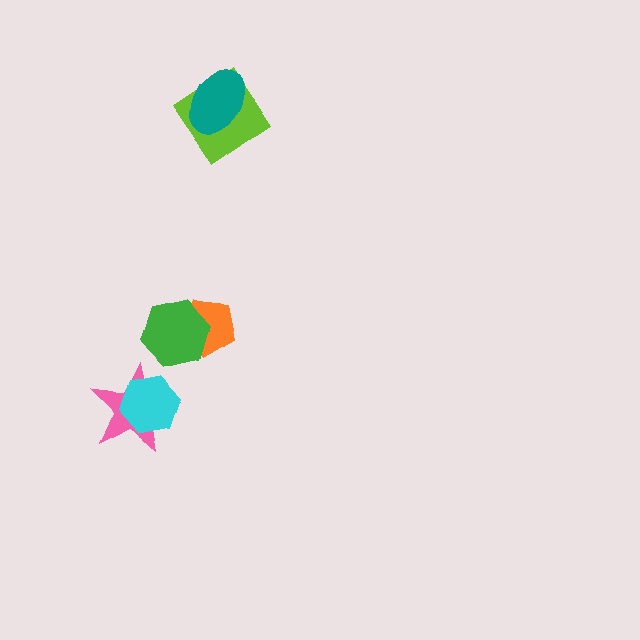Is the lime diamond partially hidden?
Yes, it is partially covered by another shape.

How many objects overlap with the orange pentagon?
1 object overlaps with the orange pentagon.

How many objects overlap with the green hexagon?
1 object overlaps with the green hexagon.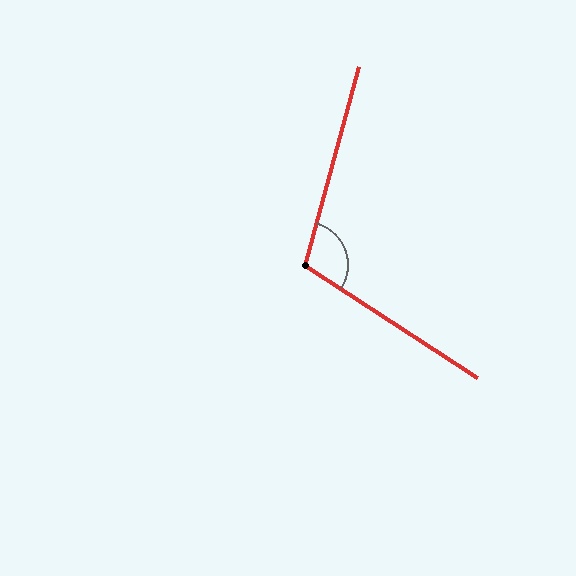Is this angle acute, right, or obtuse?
It is obtuse.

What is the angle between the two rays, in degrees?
Approximately 108 degrees.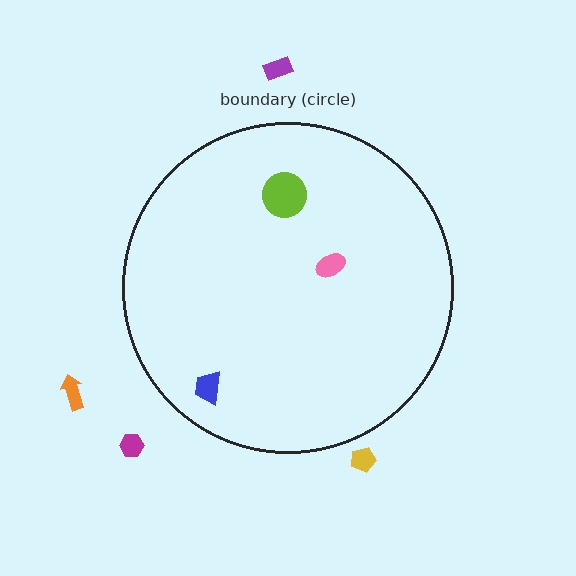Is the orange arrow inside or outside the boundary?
Outside.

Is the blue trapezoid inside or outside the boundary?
Inside.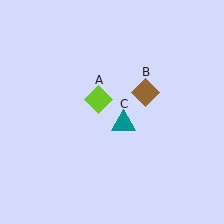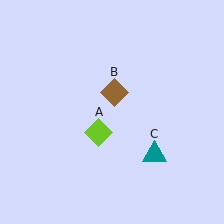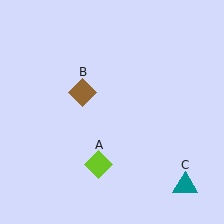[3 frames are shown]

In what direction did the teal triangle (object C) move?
The teal triangle (object C) moved down and to the right.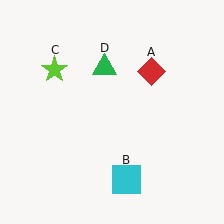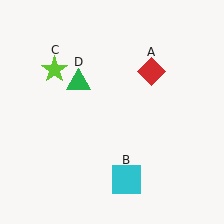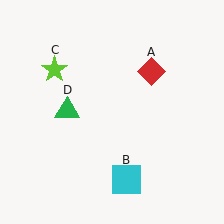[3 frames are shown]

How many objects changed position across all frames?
1 object changed position: green triangle (object D).